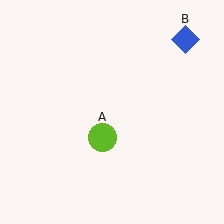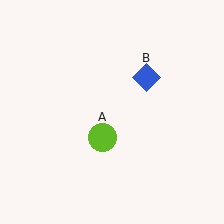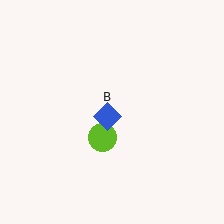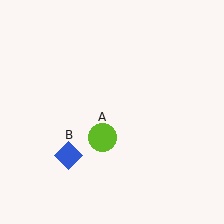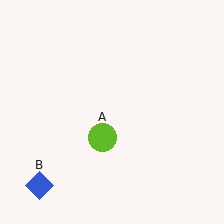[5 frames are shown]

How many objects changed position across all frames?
1 object changed position: blue diamond (object B).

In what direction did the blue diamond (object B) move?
The blue diamond (object B) moved down and to the left.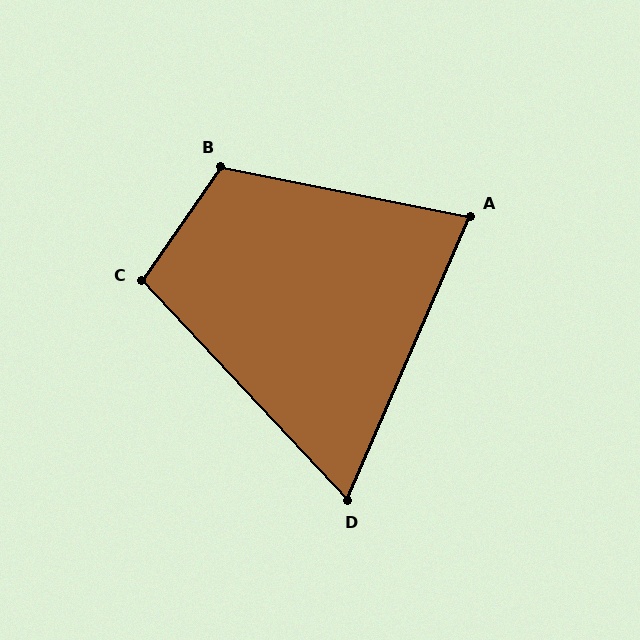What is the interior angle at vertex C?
Approximately 102 degrees (obtuse).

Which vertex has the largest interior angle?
B, at approximately 113 degrees.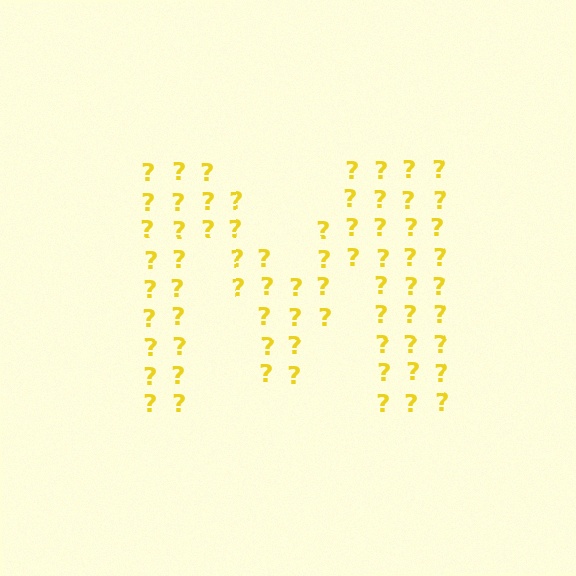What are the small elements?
The small elements are question marks.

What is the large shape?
The large shape is the letter M.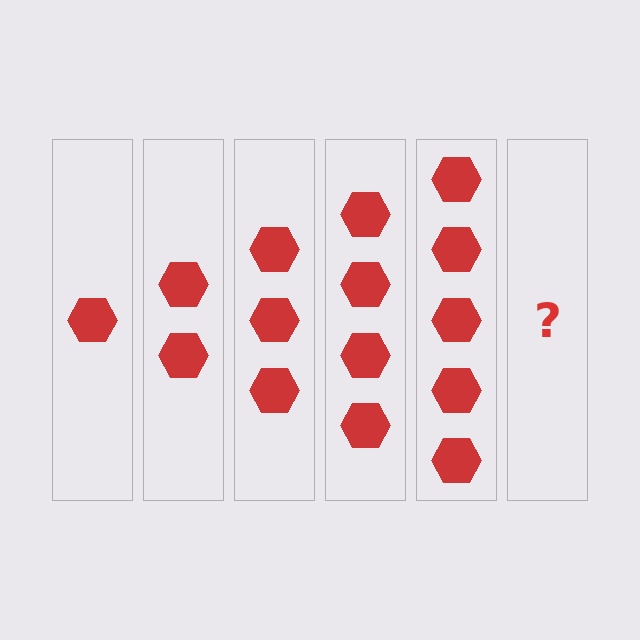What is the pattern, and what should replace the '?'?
The pattern is that each step adds one more hexagon. The '?' should be 6 hexagons.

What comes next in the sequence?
The next element should be 6 hexagons.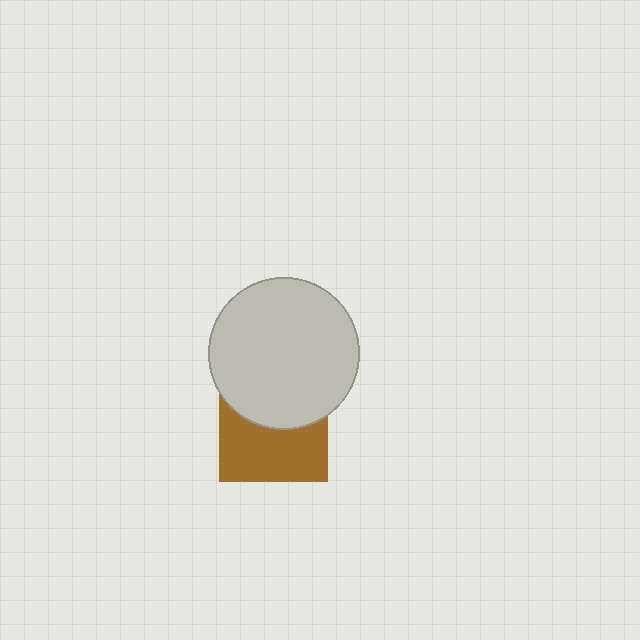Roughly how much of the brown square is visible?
About half of it is visible (roughly 55%).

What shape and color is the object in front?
The object in front is a light gray circle.